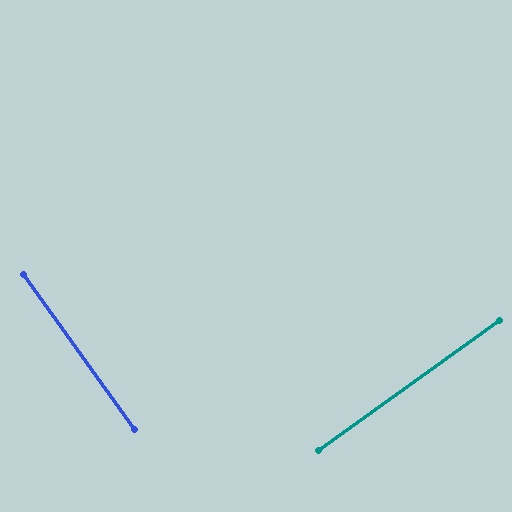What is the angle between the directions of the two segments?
Approximately 90 degrees.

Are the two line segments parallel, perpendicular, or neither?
Perpendicular — they meet at approximately 90°.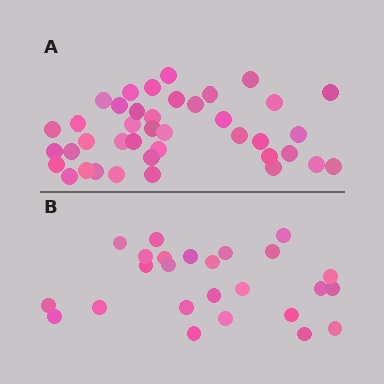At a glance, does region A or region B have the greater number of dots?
Region A (the top region) has more dots.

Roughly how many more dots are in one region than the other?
Region A has approximately 15 more dots than region B.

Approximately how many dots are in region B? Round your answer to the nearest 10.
About 20 dots. (The exact count is 25, which rounds to 20.)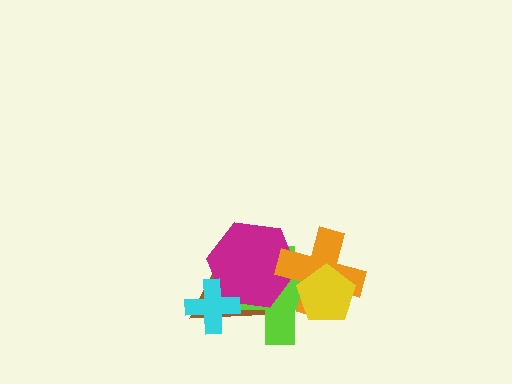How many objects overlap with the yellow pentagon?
2 objects overlap with the yellow pentagon.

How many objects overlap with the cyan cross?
3 objects overlap with the cyan cross.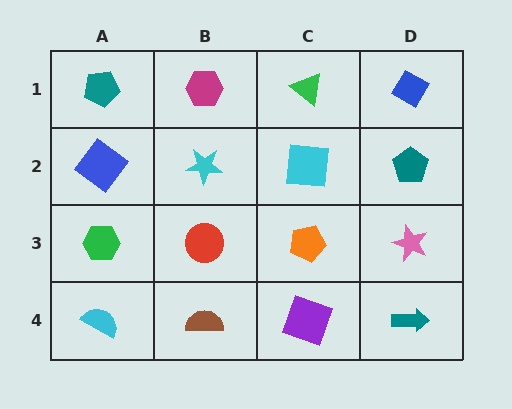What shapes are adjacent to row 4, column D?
A pink star (row 3, column D), a purple square (row 4, column C).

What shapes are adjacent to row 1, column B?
A cyan star (row 2, column B), a teal pentagon (row 1, column A), a green triangle (row 1, column C).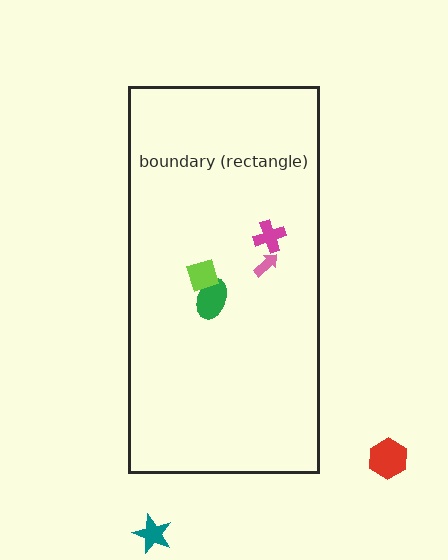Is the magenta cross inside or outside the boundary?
Inside.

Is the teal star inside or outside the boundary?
Outside.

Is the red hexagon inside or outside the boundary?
Outside.